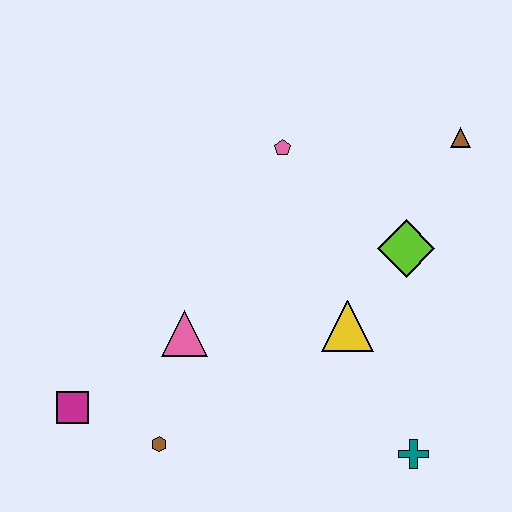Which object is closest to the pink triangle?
The brown hexagon is closest to the pink triangle.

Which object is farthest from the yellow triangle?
The magenta square is farthest from the yellow triangle.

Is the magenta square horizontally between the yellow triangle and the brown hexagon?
No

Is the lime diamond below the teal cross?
No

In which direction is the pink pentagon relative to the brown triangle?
The pink pentagon is to the left of the brown triangle.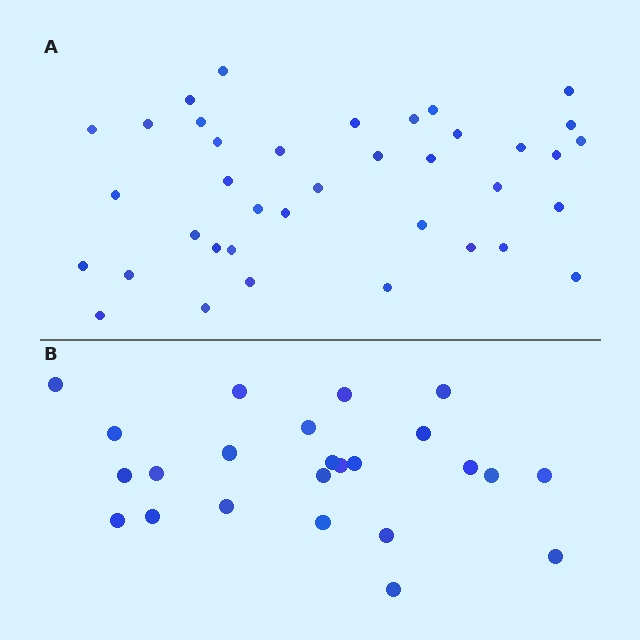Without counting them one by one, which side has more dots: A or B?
Region A (the top region) has more dots.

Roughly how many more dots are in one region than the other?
Region A has approximately 15 more dots than region B.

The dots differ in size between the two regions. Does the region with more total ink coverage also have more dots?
No. Region B has more total ink coverage because its dots are larger, but region A actually contains more individual dots. Total area can be misleading — the number of items is what matters here.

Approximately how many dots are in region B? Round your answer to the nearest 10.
About 20 dots. (The exact count is 24, which rounds to 20.)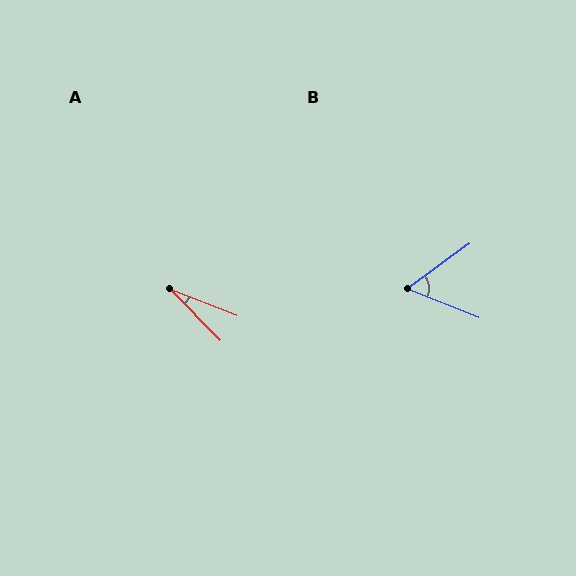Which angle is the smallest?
A, at approximately 24 degrees.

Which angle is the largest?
B, at approximately 57 degrees.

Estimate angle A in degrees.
Approximately 24 degrees.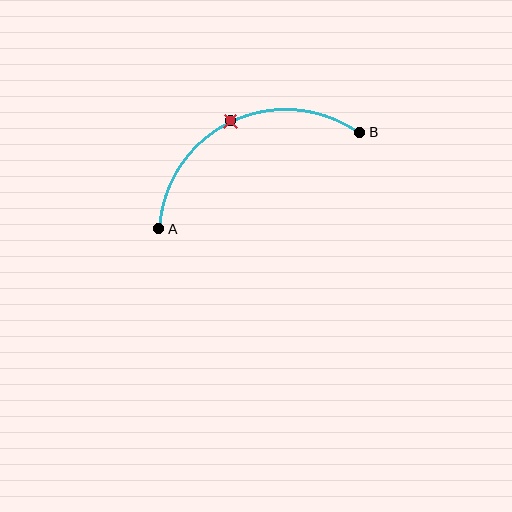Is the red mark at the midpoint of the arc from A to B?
Yes. The red mark lies on the arc at equal arc-length from both A and B — it is the arc midpoint.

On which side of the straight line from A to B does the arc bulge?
The arc bulges above the straight line connecting A and B.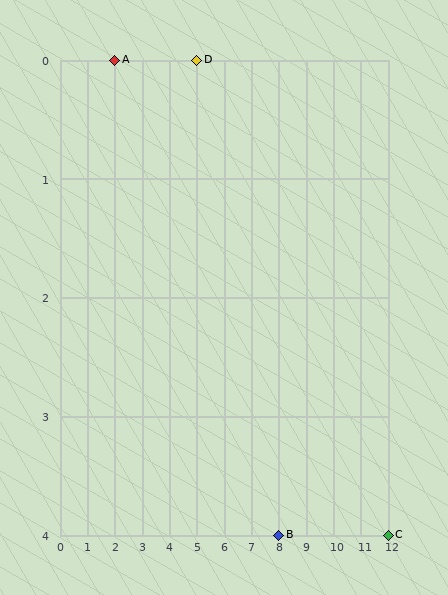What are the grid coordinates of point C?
Point C is at grid coordinates (12, 4).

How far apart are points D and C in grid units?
Points D and C are 7 columns and 4 rows apart (about 8.1 grid units diagonally).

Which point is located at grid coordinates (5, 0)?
Point D is at (5, 0).